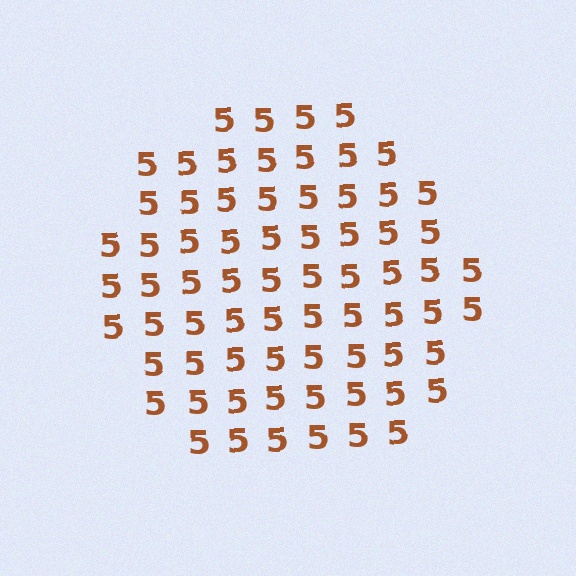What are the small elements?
The small elements are digit 5's.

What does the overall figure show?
The overall figure shows a circle.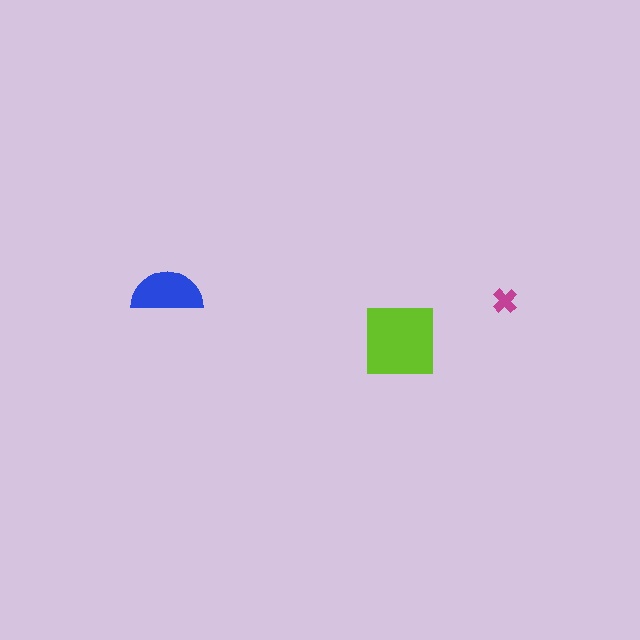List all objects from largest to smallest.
The lime square, the blue semicircle, the magenta cross.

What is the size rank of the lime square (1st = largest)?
1st.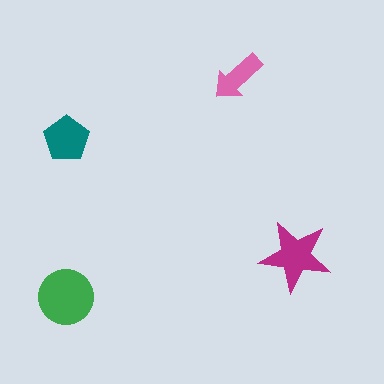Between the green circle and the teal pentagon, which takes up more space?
The green circle.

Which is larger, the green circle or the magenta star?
The green circle.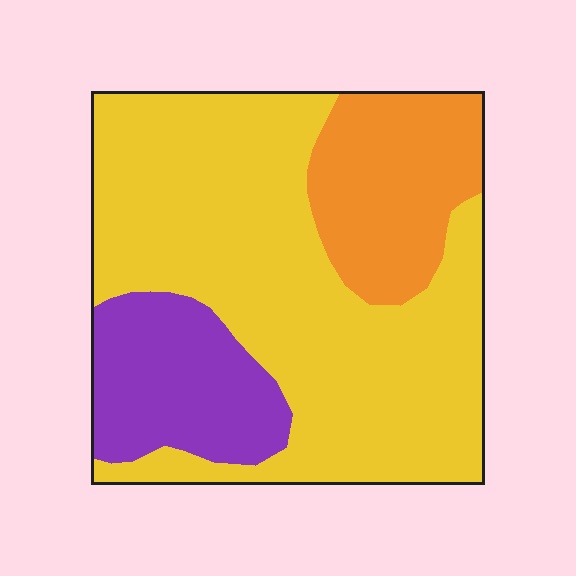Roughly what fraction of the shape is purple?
Purple covers around 20% of the shape.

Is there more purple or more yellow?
Yellow.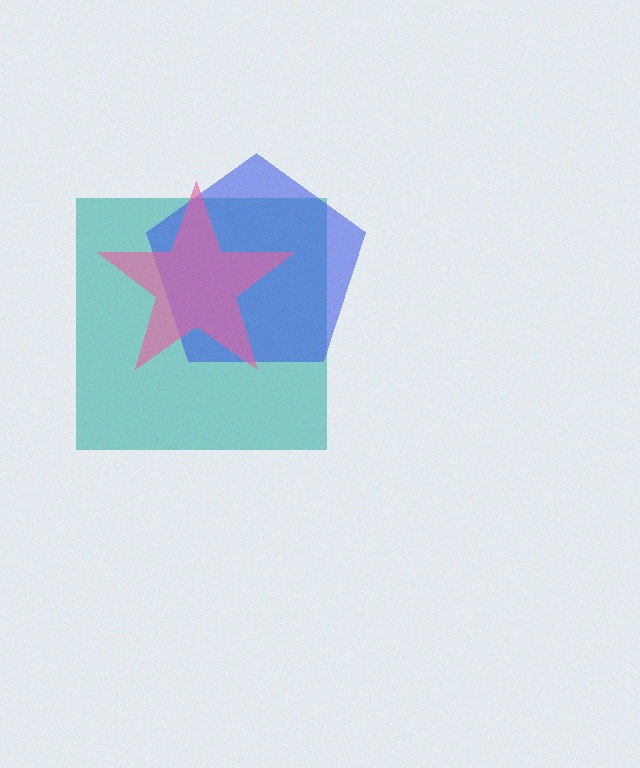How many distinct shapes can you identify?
There are 3 distinct shapes: a teal square, a blue pentagon, a pink star.